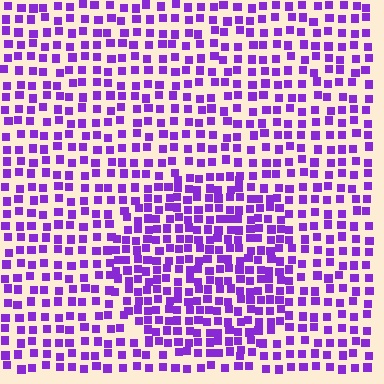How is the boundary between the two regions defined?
The boundary is defined by a change in element density (approximately 1.6x ratio). All elements are the same color, size, and shape.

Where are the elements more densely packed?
The elements are more densely packed inside the circle boundary.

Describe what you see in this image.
The image contains small purple elements arranged at two different densities. A circle-shaped region is visible where the elements are more densely packed than the surrounding area.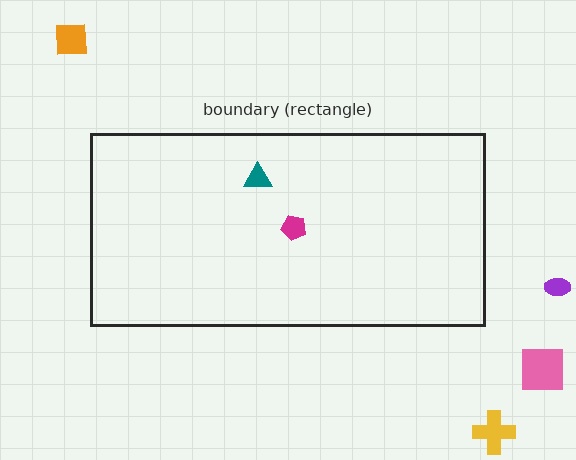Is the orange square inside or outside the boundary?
Outside.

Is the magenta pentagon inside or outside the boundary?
Inside.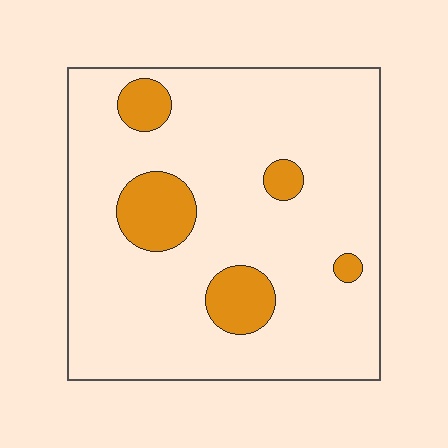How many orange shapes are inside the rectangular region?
5.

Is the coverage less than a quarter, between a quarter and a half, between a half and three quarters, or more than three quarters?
Less than a quarter.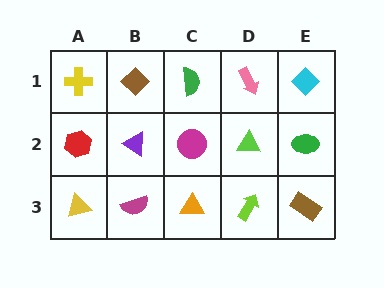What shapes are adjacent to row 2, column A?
A yellow cross (row 1, column A), a yellow triangle (row 3, column A), a purple triangle (row 2, column B).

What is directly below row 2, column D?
A lime arrow.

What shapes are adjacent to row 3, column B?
A purple triangle (row 2, column B), a yellow triangle (row 3, column A), an orange triangle (row 3, column C).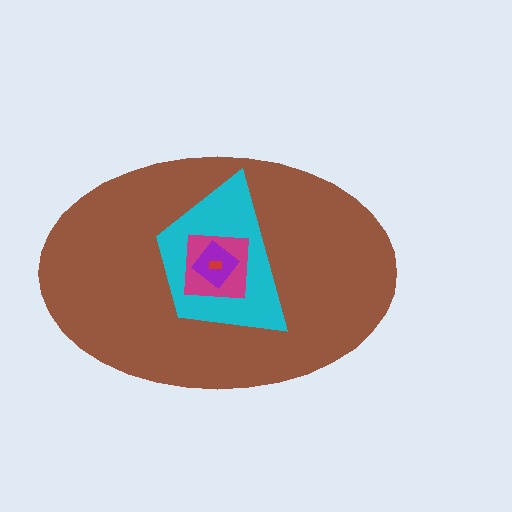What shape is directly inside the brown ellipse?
The cyan trapezoid.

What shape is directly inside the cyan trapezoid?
The magenta square.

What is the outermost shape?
The brown ellipse.